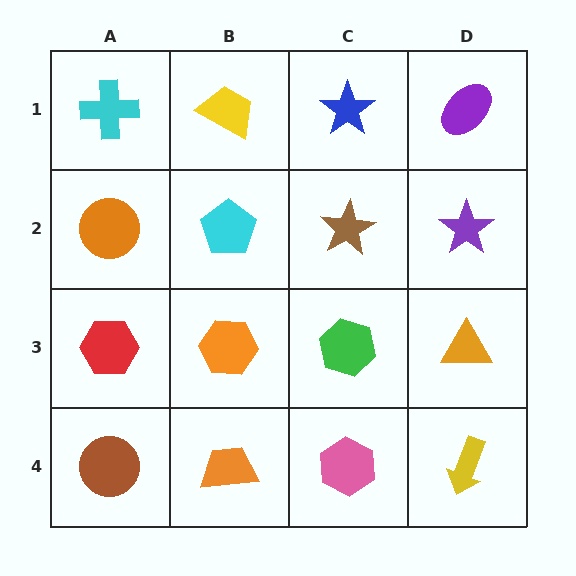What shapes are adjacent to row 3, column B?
A cyan pentagon (row 2, column B), an orange trapezoid (row 4, column B), a red hexagon (row 3, column A), a green hexagon (row 3, column C).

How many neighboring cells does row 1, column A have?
2.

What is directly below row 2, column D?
An orange triangle.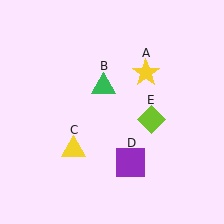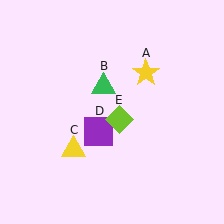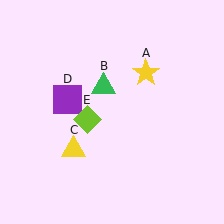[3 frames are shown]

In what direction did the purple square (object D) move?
The purple square (object D) moved up and to the left.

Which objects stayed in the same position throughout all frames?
Yellow star (object A) and green triangle (object B) and yellow triangle (object C) remained stationary.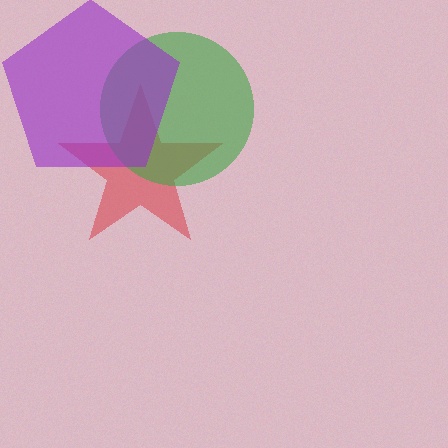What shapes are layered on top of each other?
The layered shapes are: a red star, a green circle, a purple pentagon.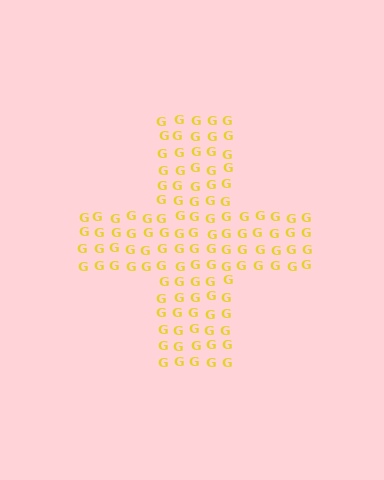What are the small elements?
The small elements are letter G's.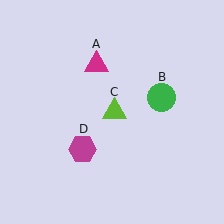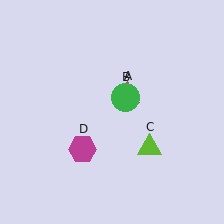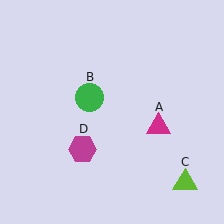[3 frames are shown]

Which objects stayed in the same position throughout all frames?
Magenta hexagon (object D) remained stationary.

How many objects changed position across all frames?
3 objects changed position: magenta triangle (object A), green circle (object B), lime triangle (object C).